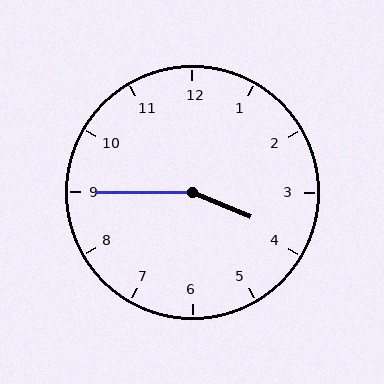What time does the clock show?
3:45.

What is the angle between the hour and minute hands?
Approximately 158 degrees.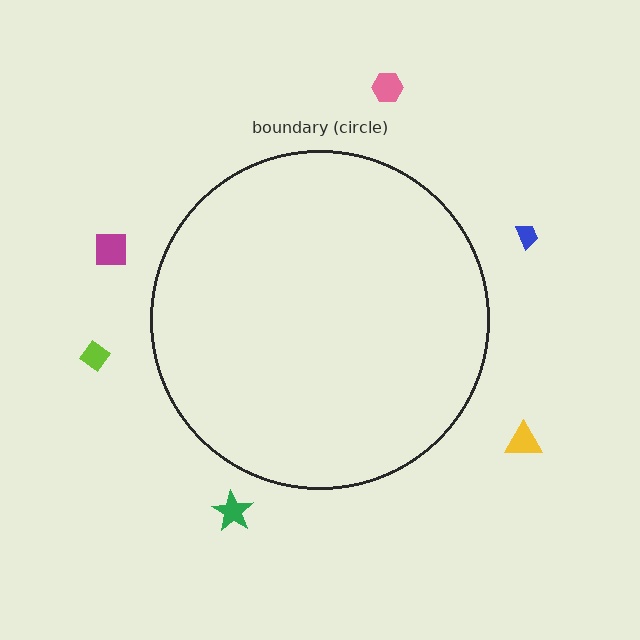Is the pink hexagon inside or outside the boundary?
Outside.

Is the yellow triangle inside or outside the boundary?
Outside.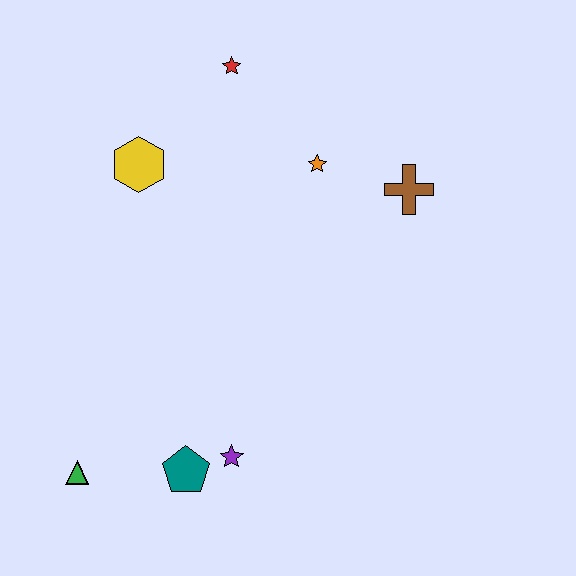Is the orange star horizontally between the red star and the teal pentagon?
No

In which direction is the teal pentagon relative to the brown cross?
The teal pentagon is below the brown cross.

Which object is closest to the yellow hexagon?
The red star is closest to the yellow hexagon.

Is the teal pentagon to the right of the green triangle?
Yes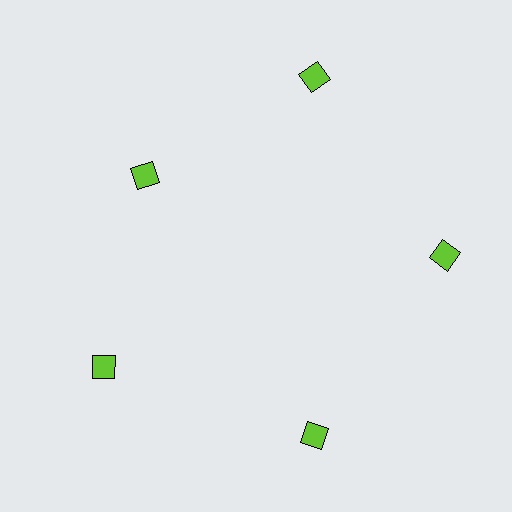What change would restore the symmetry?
The symmetry would be restored by moving it outward, back onto the ring so that all 5 squares sit at equal angles and equal distance from the center.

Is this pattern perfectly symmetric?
No. The 5 lime squares are arranged in a ring, but one element near the 10 o'clock position is pulled inward toward the center, breaking the 5-fold rotational symmetry.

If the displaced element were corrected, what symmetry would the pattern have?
It would have 5-fold rotational symmetry — the pattern would map onto itself every 72 degrees.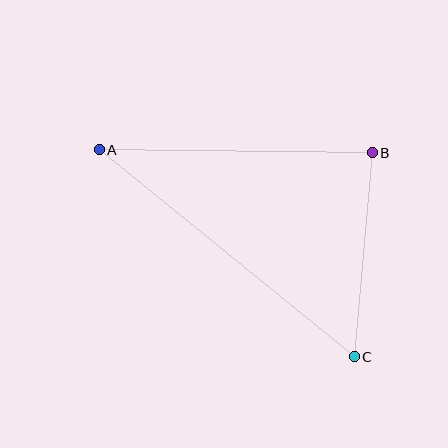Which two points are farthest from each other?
Points A and C are farthest from each other.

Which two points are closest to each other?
Points B and C are closest to each other.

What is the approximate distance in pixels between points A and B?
The distance between A and B is approximately 273 pixels.